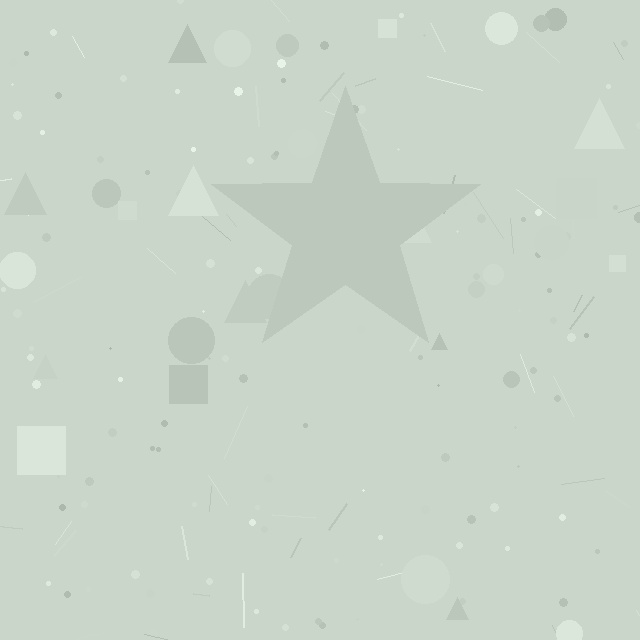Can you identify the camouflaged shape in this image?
The camouflaged shape is a star.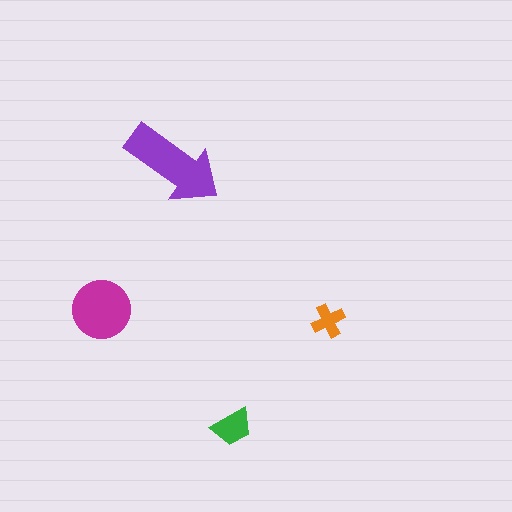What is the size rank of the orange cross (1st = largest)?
4th.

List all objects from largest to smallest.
The purple arrow, the magenta circle, the green trapezoid, the orange cross.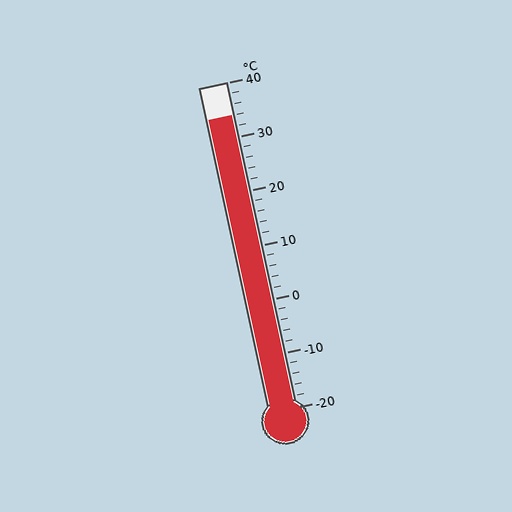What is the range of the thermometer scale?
The thermometer scale ranges from -20°C to 40°C.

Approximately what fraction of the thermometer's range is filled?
The thermometer is filled to approximately 90% of its range.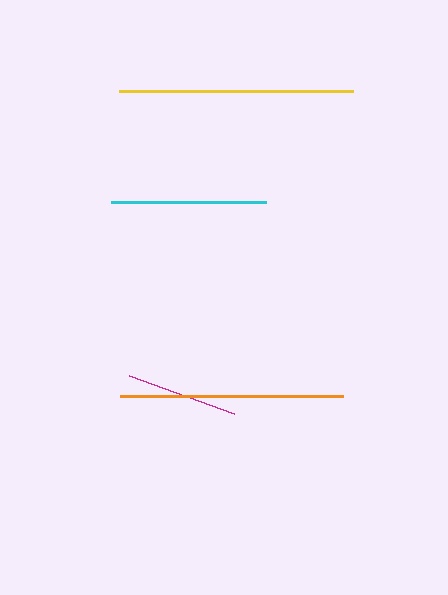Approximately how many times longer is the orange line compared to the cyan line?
The orange line is approximately 1.4 times the length of the cyan line.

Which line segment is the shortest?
The magenta line is the shortest at approximately 112 pixels.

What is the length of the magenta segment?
The magenta segment is approximately 112 pixels long.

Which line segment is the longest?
The yellow line is the longest at approximately 233 pixels.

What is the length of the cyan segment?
The cyan segment is approximately 155 pixels long.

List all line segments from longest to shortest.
From longest to shortest: yellow, orange, cyan, magenta.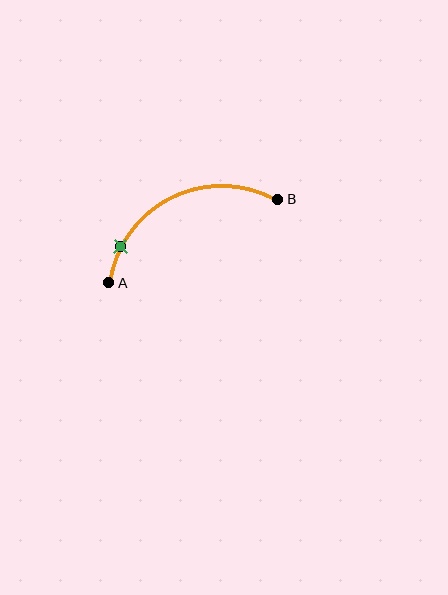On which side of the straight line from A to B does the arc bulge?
The arc bulges above the straight line connecting A and B.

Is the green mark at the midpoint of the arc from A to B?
No. The green mark lies on the arc but is closer to endpoint A. The arc midpoint would be at the point on the curve equidistant along the arc from both A and B.